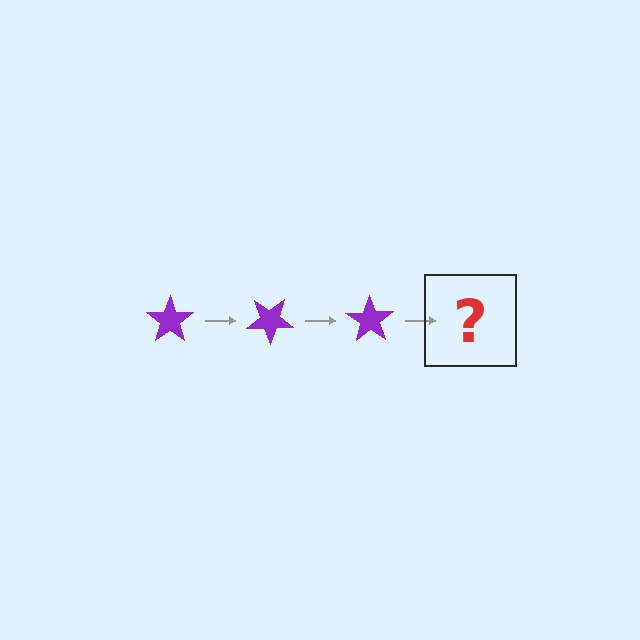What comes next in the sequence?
The next element should be a purple star rotated 105 degrees.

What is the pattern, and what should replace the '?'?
The pattern is that the star rotates 35 degrees each step. The '?' should be a purple star rotated 105 degrees.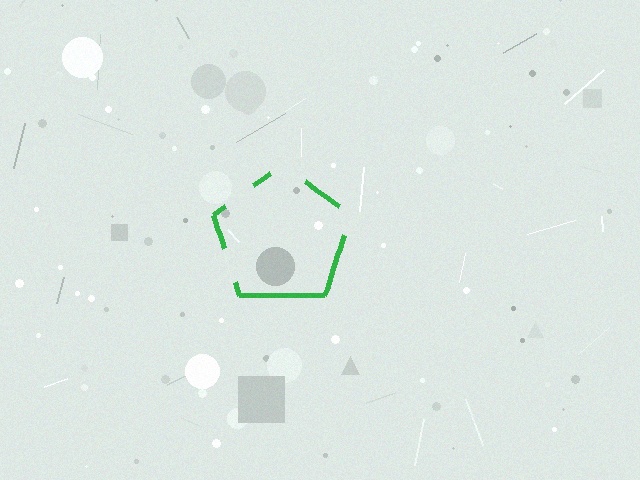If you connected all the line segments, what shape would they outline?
They would outline a pentagon.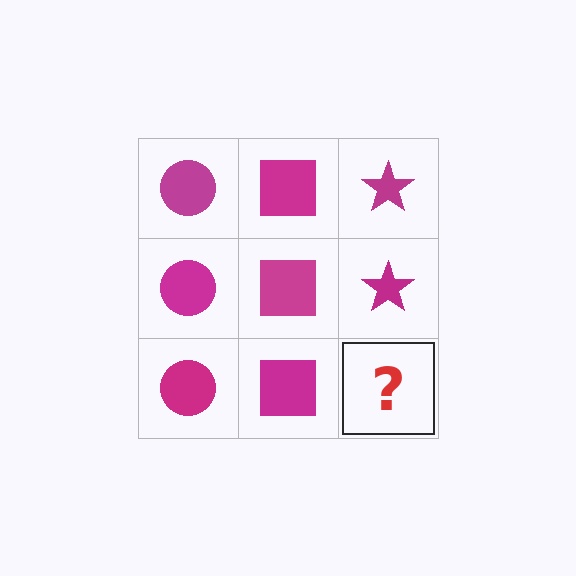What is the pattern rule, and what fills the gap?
The rule is that each column has a consistent shape. The gap should be filled with a magenta star.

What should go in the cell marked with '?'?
The missing cell should contain a magenta star.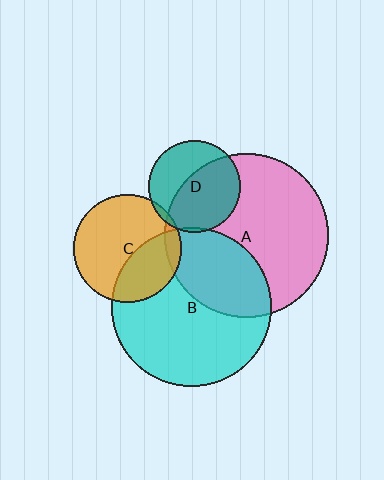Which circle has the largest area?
Circle A (pink).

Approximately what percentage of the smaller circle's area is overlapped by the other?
Approximately 35%.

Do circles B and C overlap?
Yes.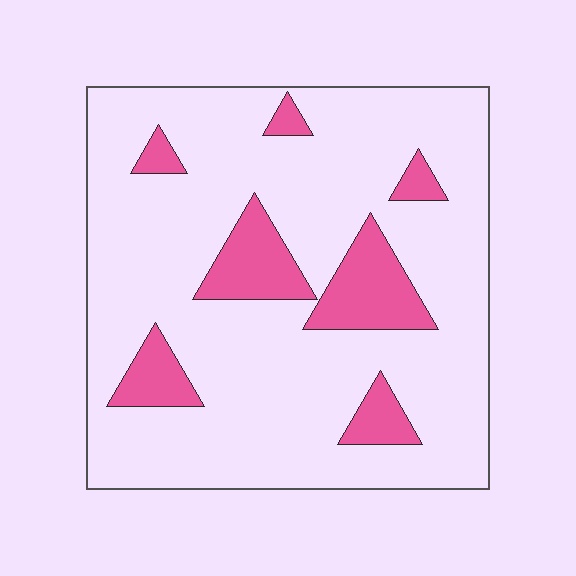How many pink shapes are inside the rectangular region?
7.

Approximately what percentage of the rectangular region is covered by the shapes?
Approximately 15%.